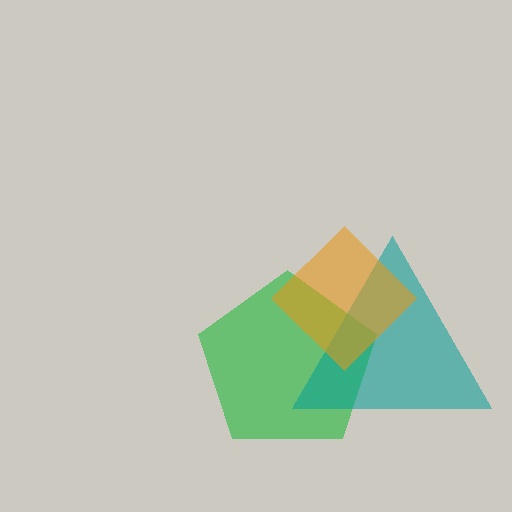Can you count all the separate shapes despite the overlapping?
Yes, there are 3 separate shapes.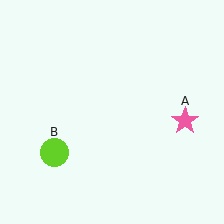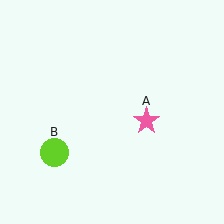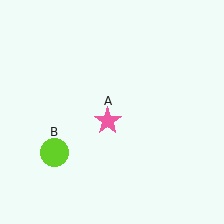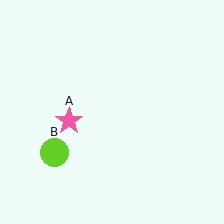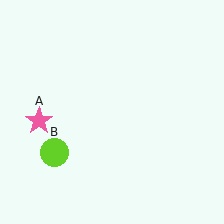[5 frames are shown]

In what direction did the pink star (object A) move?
The pink star (object A) moved left.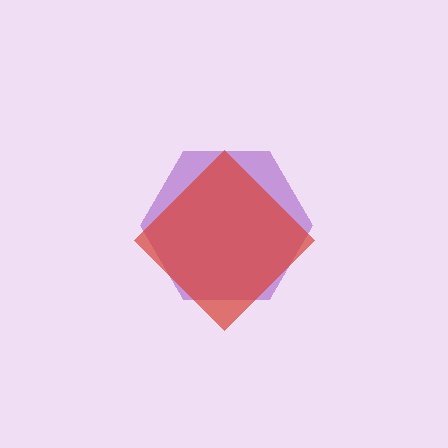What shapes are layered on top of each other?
The layered shapes are: a purple hexagon, a red diamond.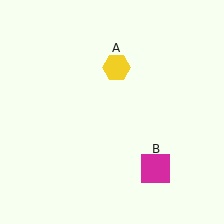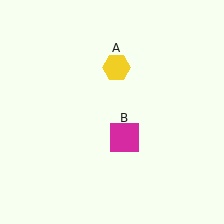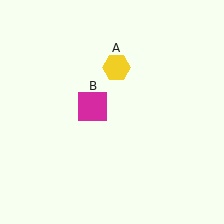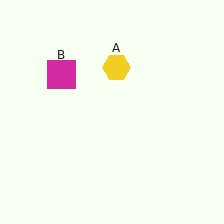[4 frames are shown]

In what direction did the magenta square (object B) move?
The magenta square (object B) moved up and to the left.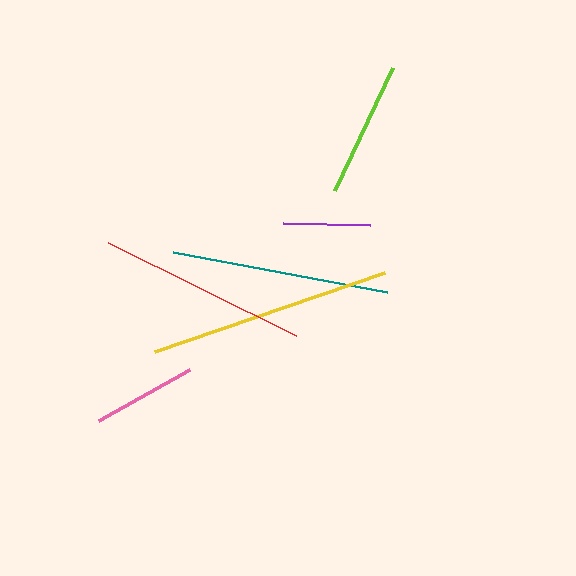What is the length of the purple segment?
The purple segment is approximately 88 pixels long.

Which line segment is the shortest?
The purple line is the shortest at approximately 88 pixels.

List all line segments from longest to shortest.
From longest to shortest: yellow, teal, red, lime, pink, purple.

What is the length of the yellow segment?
The yellow segment is approximately 243 pixels long.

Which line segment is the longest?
The yellow line is the longest at approximately 243 pixels.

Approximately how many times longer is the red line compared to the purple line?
The red line is approximately 2.4 times the length of the purple line.